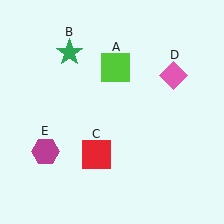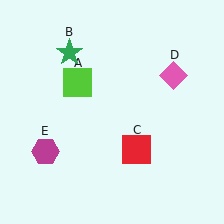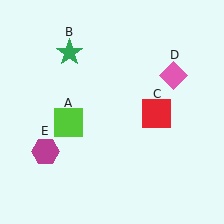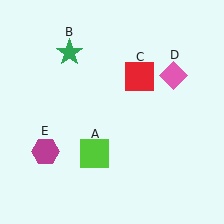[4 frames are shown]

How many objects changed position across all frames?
2 objects changed position: lime square (object A), red square (object C).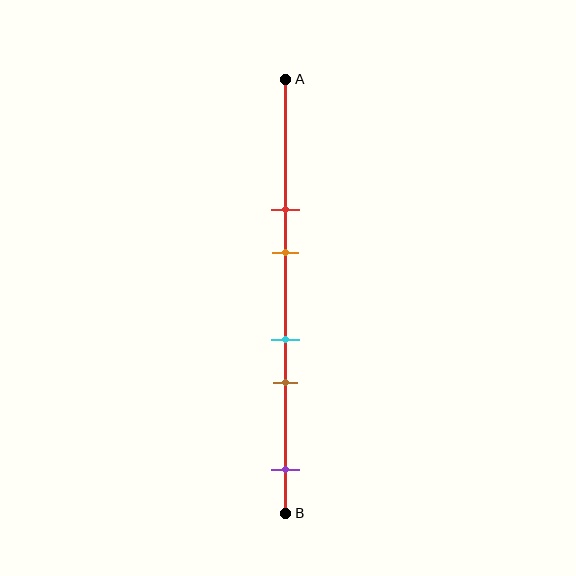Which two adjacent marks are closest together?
The cyan and brown marks are the closest adjacent pair.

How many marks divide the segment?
There are 5 marks dividing the segment.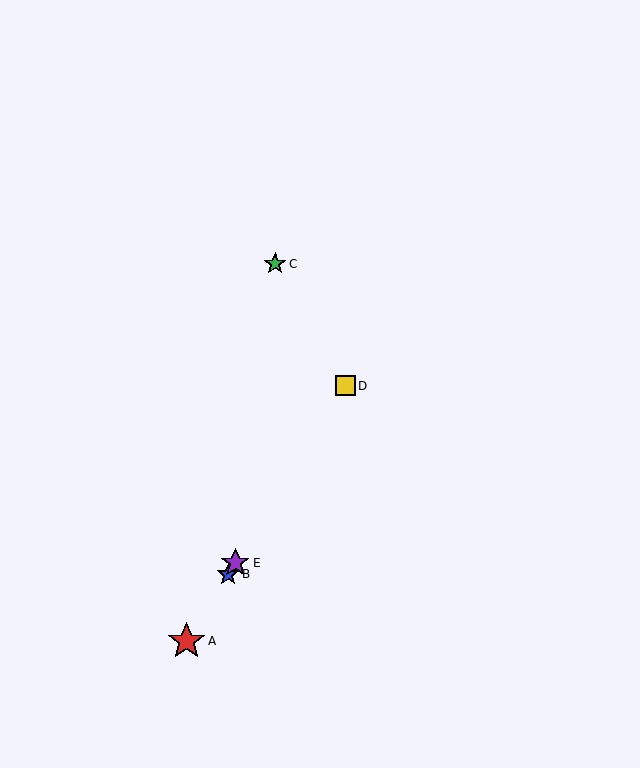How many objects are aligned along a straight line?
4 objects (A, B, D, E) are aligned along a straight line.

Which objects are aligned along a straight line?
Objects A, B, D, E are aligned along a straight line.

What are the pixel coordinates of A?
Object A is at (187, 641).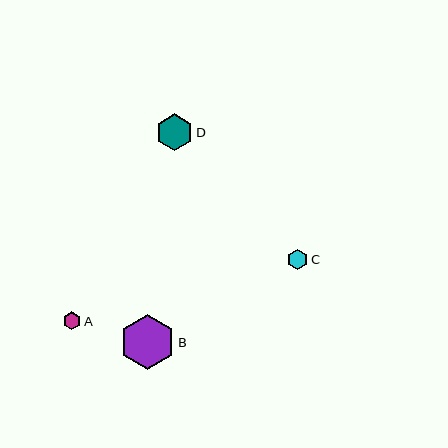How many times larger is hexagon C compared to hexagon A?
Hexagon C is approximately 1.1 times the size of hexagon A.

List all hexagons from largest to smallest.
From largest to smallest: B, D, C, A.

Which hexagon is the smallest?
Hexagon A is the smallest with a size of approximately 18 pixels.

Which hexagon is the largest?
Hexagon B is the largest with a size of approximately 56 pixels.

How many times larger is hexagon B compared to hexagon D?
Hexagon B is approximately 1.5 times the size of hexagon D.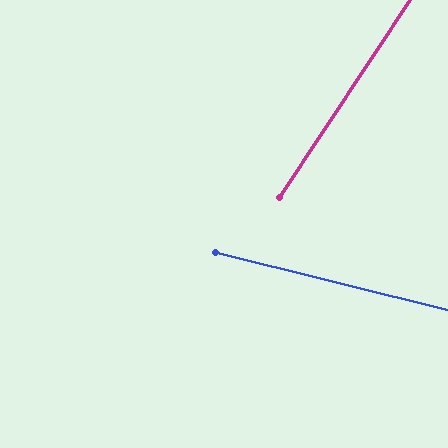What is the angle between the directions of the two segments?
Approximately 71 degrees.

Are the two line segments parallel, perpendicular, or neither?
Neither parallel nor perpendicular — they differ by about 71°.